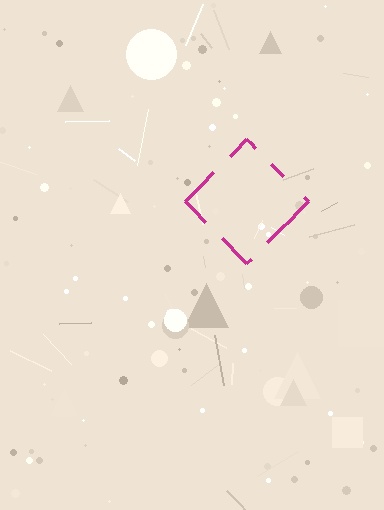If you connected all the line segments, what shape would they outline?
They would outline a diamond.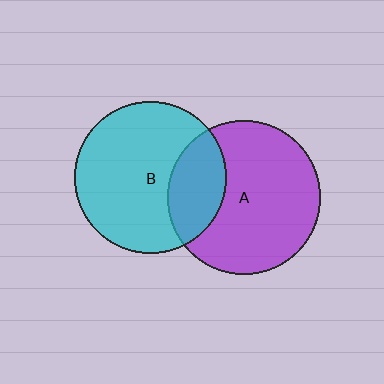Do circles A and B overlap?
Yes.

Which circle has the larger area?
Circle A (purple).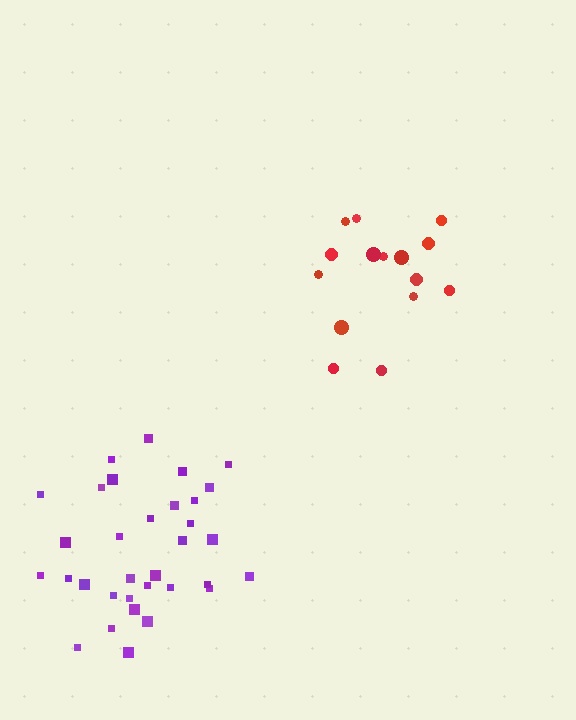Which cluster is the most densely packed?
Purple.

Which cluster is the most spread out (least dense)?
Red.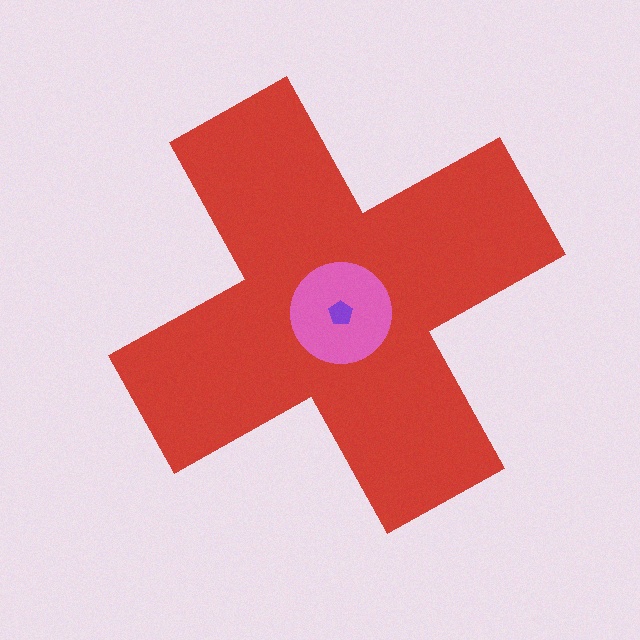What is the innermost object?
The purple pentagon.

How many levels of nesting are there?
3.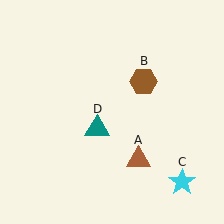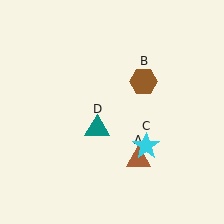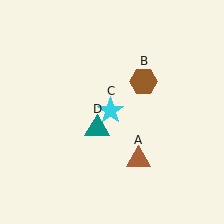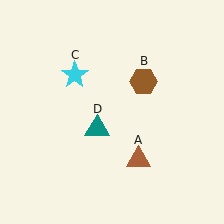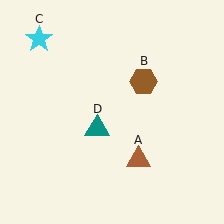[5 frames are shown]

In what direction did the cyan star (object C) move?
The cyan star (object C) moved up and to the left.